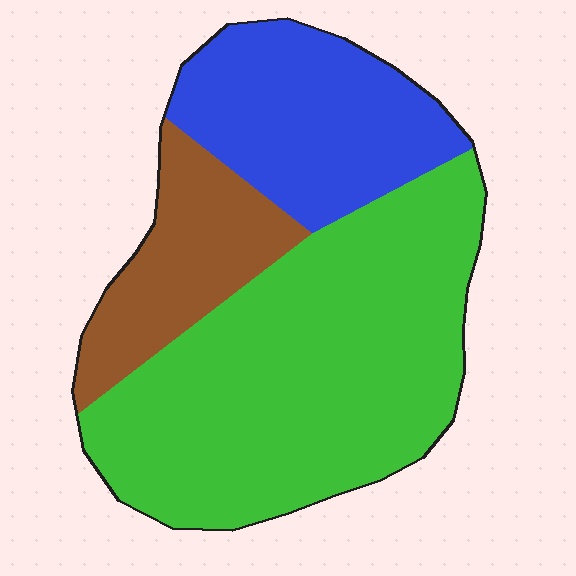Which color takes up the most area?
Green, at roughly 55%.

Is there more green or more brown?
Green.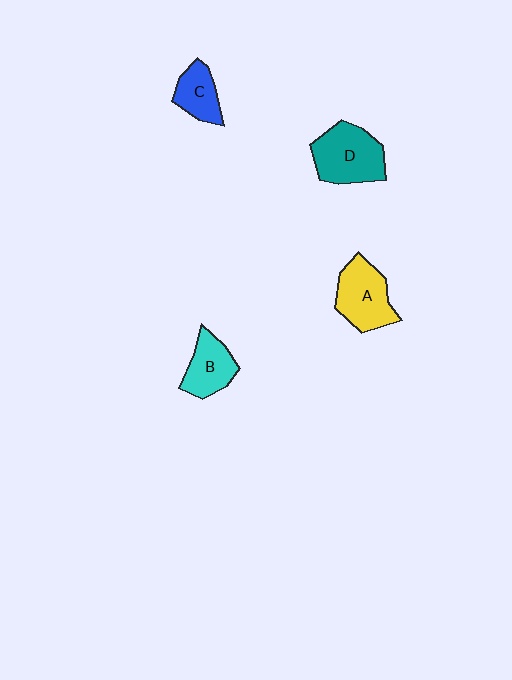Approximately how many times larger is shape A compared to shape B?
Approximately 1.3 times.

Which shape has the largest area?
Shape D (teal).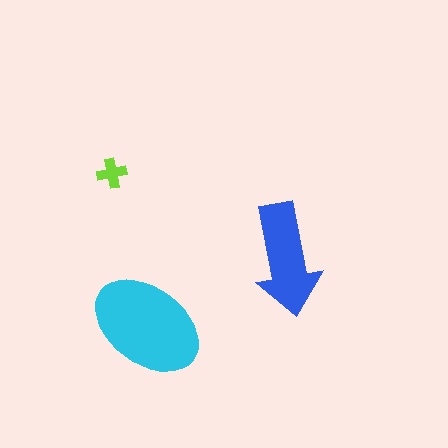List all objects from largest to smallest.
The cyan ellipse, the blue arrow, the lime cross.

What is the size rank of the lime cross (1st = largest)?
3rd.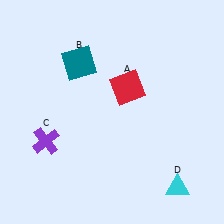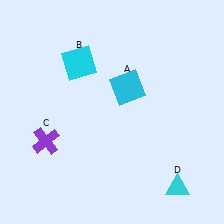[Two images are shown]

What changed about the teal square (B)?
In Image 1, B is teal. In Image 2, it changed to cyan.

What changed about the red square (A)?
In Image 1, A is red. In Image 2, it changed to cyan.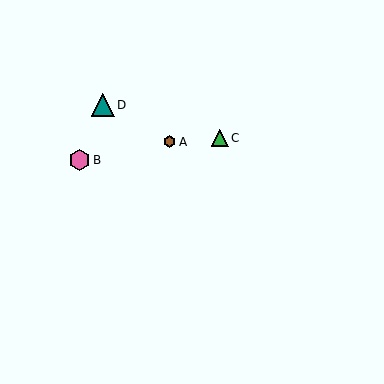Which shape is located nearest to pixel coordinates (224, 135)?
The green triangle (labeled C) at (220, 138) is nearest to that location.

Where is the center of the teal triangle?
The center of the teal triangle is at (103, 105).